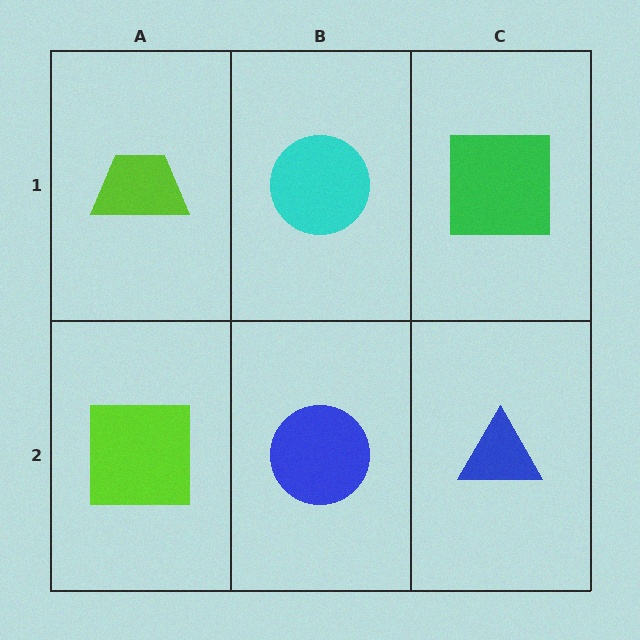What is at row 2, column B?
A blue circle.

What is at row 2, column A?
A lime square.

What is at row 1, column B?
A cyan circle.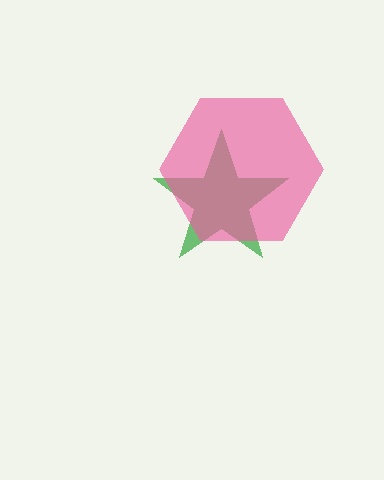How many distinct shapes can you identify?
There are 2 distinct shapes: a green star, a pink hexagon.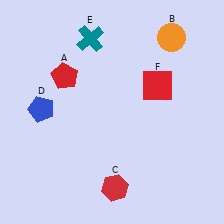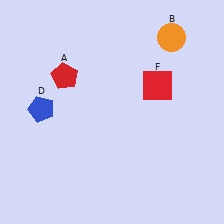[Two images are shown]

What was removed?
The red hexagon (C), the teal cross (E) were removed in Image 2.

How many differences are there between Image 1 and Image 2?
There are 2 differences between the two images.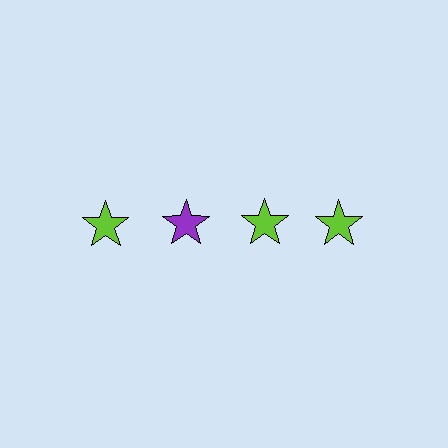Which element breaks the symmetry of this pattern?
The purple star in the top row, second from left column breaks the symmetry. All other shapes are lime stars.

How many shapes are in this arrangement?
There are 4 shapes arranged in a grid pattern.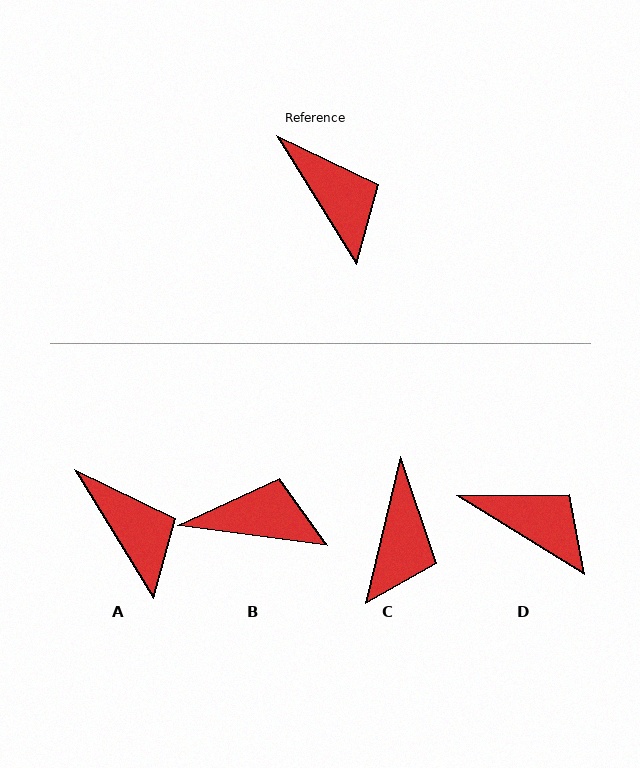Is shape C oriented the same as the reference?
No, it is off by about 45 degrees.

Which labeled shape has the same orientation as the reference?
A.